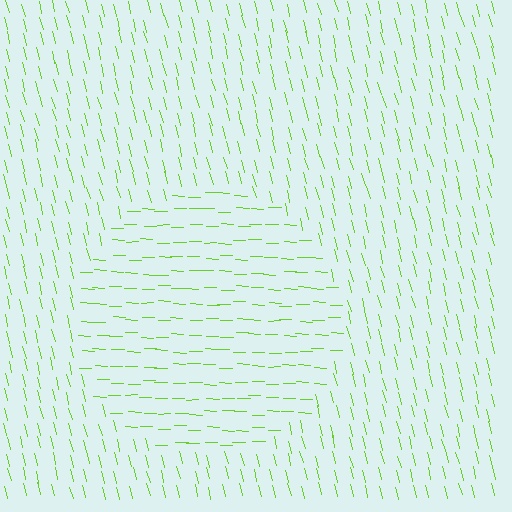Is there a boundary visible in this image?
Yes, there is a texture boundary formed by a change in line orientation.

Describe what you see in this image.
The image is filled with small lime line segments. A circle region in the image has lines oriented differently from the surrounding lines, creating a visible texture boundary.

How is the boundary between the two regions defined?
The boundary is defined purely by a change in line orientation (approximately 74 degrees difference). All lines are the same color and thickness.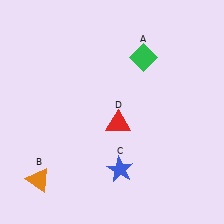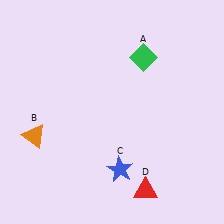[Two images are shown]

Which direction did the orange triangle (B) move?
The orange triangle (B) moved up.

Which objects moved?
The objects that moved are: the orange triangle (B), the red triangle (D).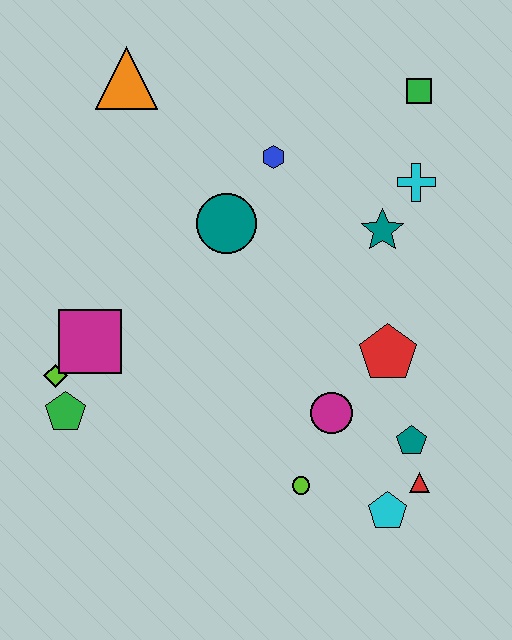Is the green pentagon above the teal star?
No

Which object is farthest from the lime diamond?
The green square is farthest from the lime diamond.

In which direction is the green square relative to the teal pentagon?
The green square is above the teal pentagon.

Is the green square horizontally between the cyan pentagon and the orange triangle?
No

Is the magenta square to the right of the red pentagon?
No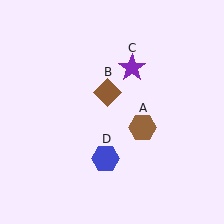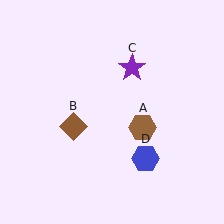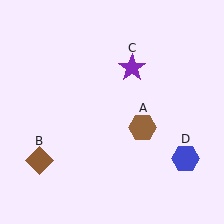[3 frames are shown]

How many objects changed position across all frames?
2 objects changed position: brown diamond (object B), blue hexagon (object D).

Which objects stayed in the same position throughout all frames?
Brown hexagon (object A) and purple star (object C) remained stationary.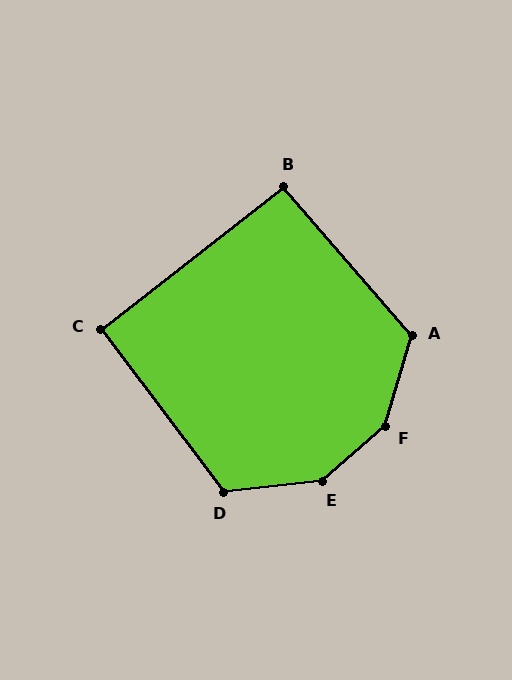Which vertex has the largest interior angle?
F, at approximately 147 degrees.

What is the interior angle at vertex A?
Approximately 123 degrees (obtuse).